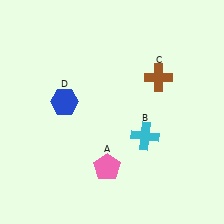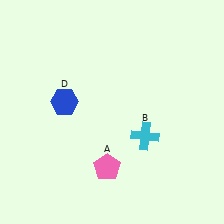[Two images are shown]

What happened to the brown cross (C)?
The brown cross (C) was removed in Image 2. It was in the top-right area of Image 1.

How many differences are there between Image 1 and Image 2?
There is 1 difference between the two images.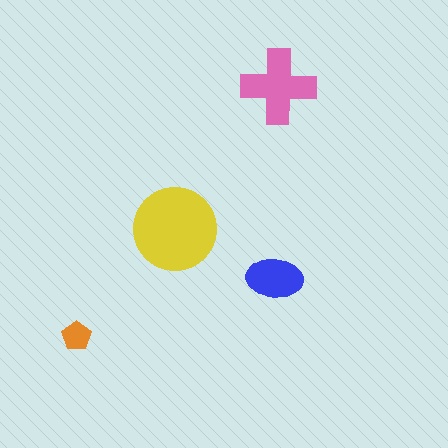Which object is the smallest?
The orange pentagon.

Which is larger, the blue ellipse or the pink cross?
The pink cross.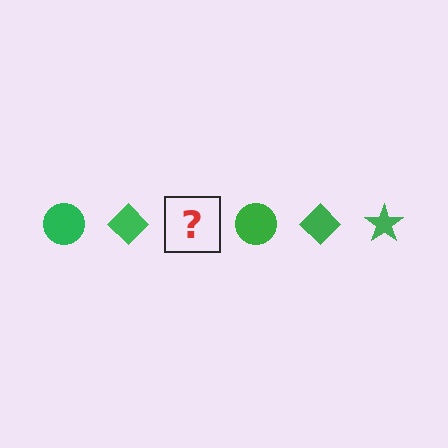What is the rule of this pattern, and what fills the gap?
The rule is that the pattern cycles through circle, diamond, star shapes in green. The gap should be filled with a green star.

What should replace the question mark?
The question mark should be replaced with a green star.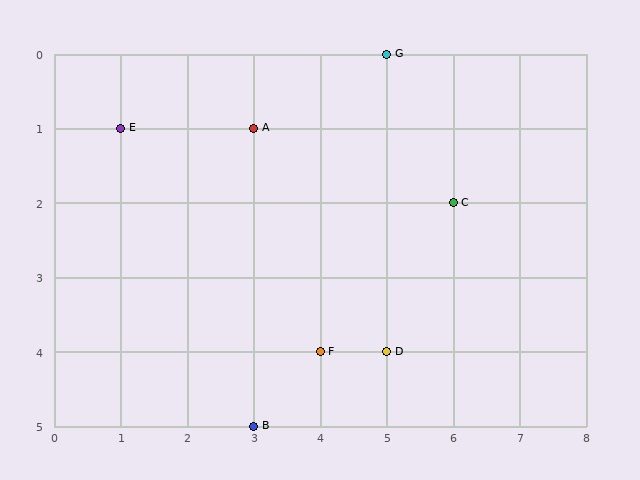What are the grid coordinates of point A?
Point A is at grid coordinates (3, 1).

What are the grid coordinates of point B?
Point B is at grid coordinates (3, 5).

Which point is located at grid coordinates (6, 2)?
Point C is at (6, 2).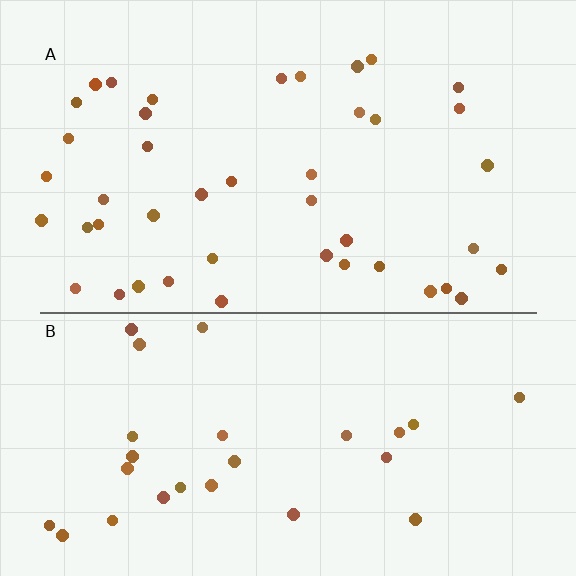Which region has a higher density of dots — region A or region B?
A (the top).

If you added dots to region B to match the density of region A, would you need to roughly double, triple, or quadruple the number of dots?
Approximately double.